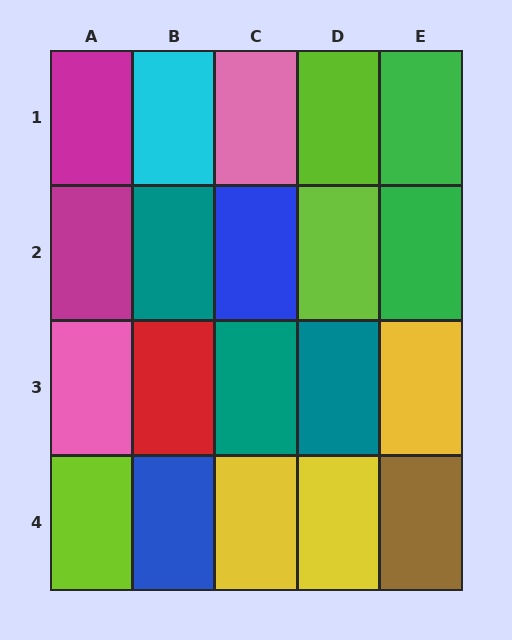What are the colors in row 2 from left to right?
Magenta, teal, blue, lime, green.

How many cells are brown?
1 cell is brown.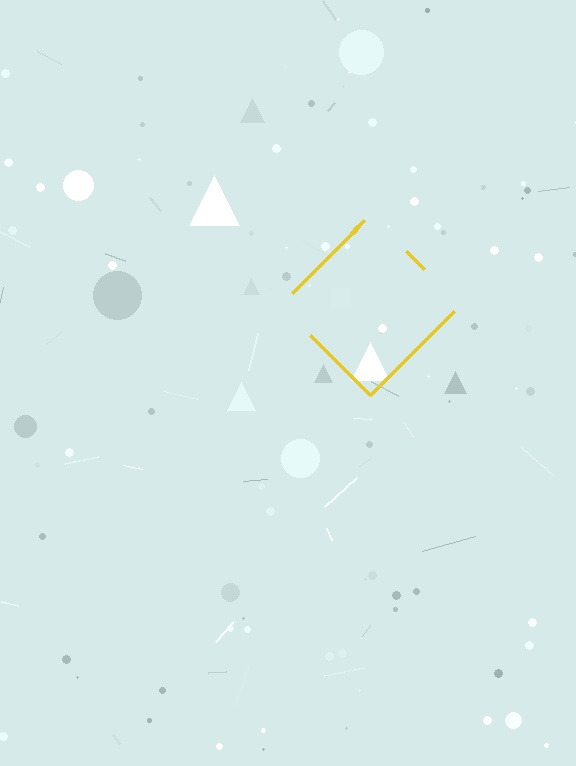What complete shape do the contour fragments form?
The contour fragments form a diamond.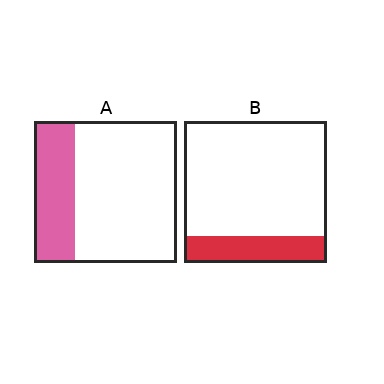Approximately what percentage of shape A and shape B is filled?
A is approximately 30% and B is approximately 20%.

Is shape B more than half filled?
No.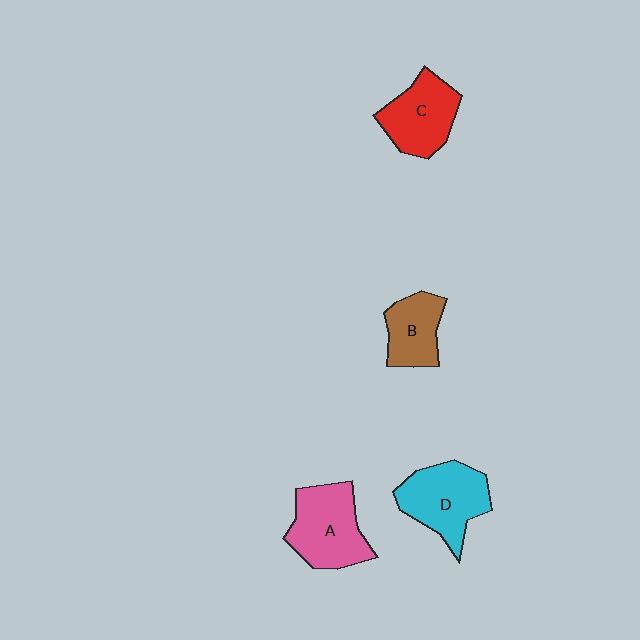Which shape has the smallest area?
Shape B (brown).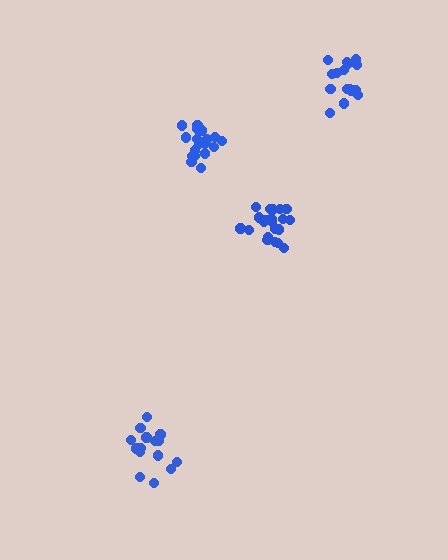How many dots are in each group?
Group 1: 21 dots, Group 2: 15 dots, Group 3: 20 dots, Group 4: 16 dots (72 total).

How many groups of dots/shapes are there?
There are 4 groups.